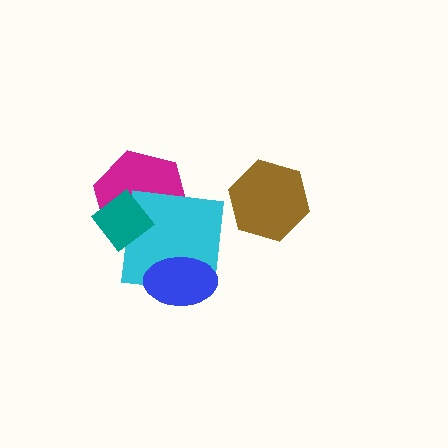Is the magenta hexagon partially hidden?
Yes, it is partially covered by another shape.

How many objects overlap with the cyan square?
3 objects overlap with the cyan square.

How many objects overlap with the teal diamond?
2 objects overlap with the teal diamond.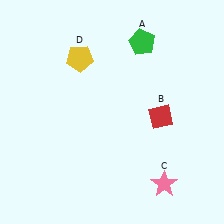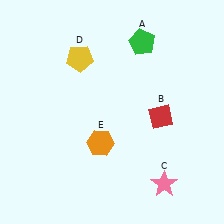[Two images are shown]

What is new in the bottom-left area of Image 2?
An orange hexagon (E) was added in the bottom-left area of Image 2.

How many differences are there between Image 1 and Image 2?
There is 1 difference between the two images.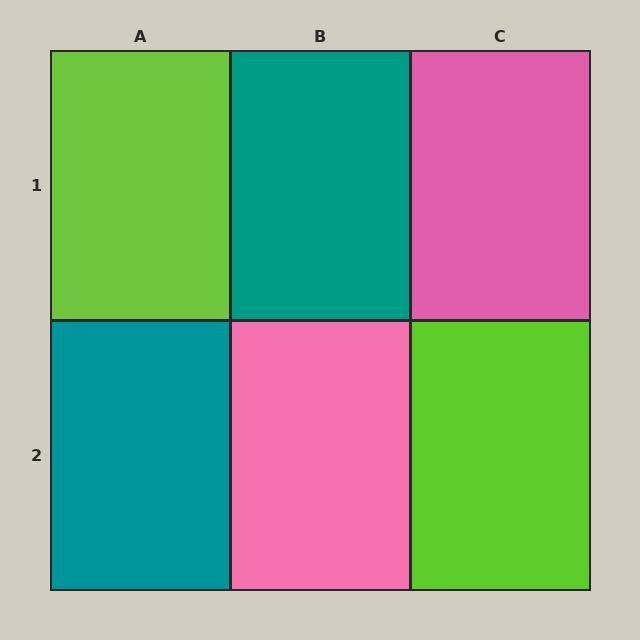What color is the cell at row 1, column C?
Pink.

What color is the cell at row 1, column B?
Teal.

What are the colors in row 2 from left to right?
Teal, pink, lime.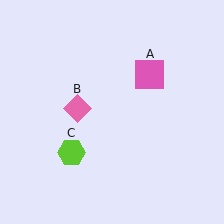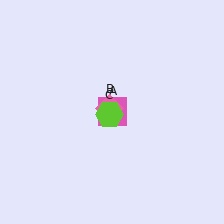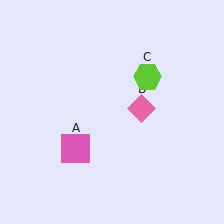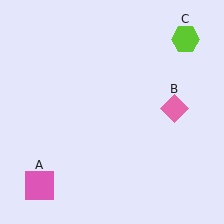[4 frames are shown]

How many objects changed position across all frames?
3 objects changed position: pink square (object A), pink diamond (object B), lime hexagon (object C).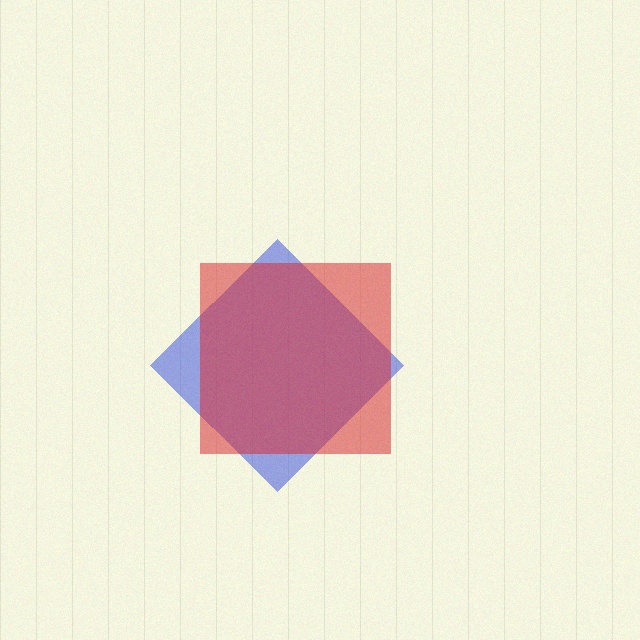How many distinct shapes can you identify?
There are 2 distinct shapes: a blue diamond, a red square.